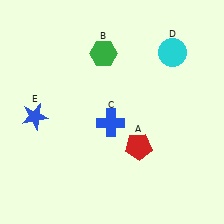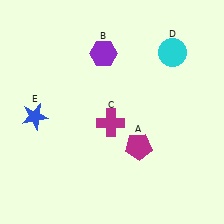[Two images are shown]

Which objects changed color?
A changed from red to magenta. B changed from green to purple. C changed from blue to magenta.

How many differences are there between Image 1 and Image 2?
There are 3 differences between the two images.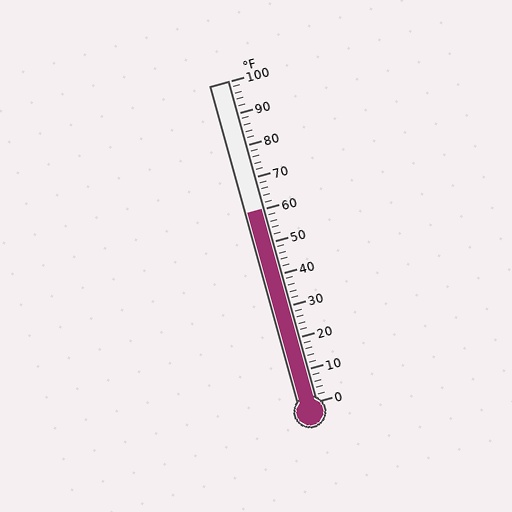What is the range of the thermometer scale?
The thermometer scale ranges from 0°F to 100°F.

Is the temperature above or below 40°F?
The temperature is above 40°F.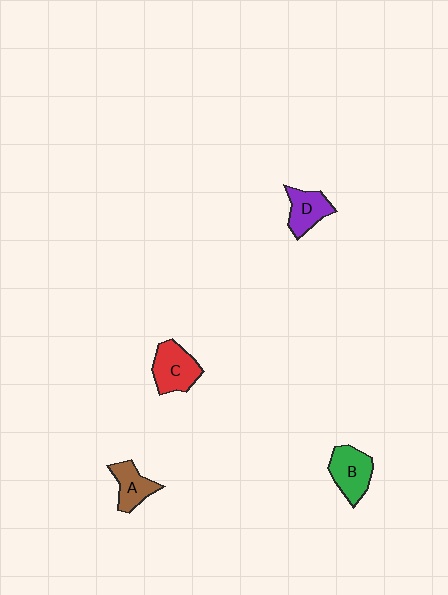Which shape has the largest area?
Shape C (red).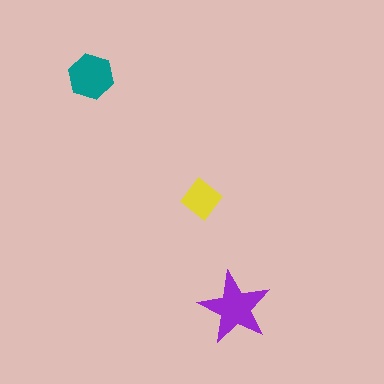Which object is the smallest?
The yellow diamond.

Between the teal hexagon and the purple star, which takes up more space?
The purple star.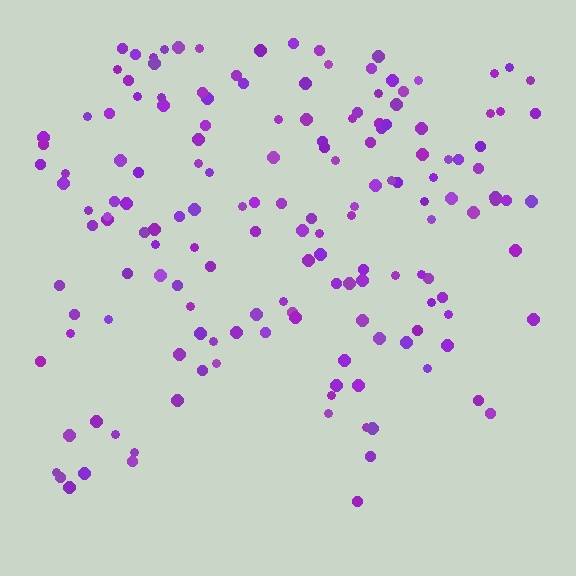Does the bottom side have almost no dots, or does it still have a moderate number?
Still a moderate number, just noticeably fewer than the top.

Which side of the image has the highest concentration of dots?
The top.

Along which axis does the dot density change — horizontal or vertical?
Vertical.